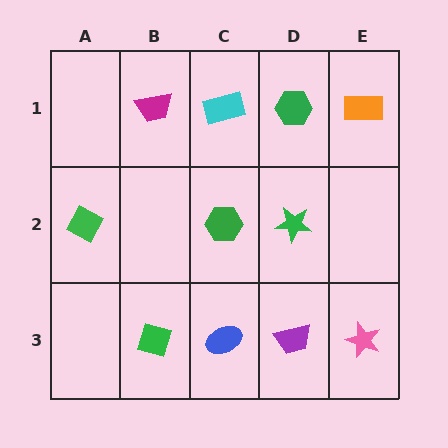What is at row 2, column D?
A green star.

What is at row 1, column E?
An orange rectangle.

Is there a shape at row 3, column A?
No, that cell is empty.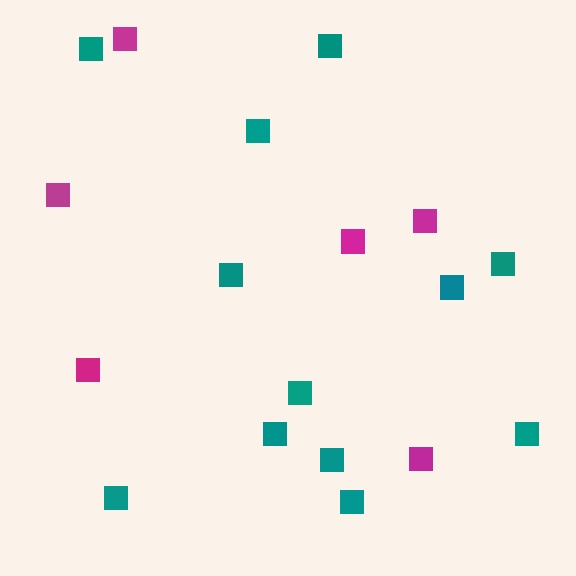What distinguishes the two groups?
There are 2 groups: one group of magenta squares (6) and one group of teal squares (12).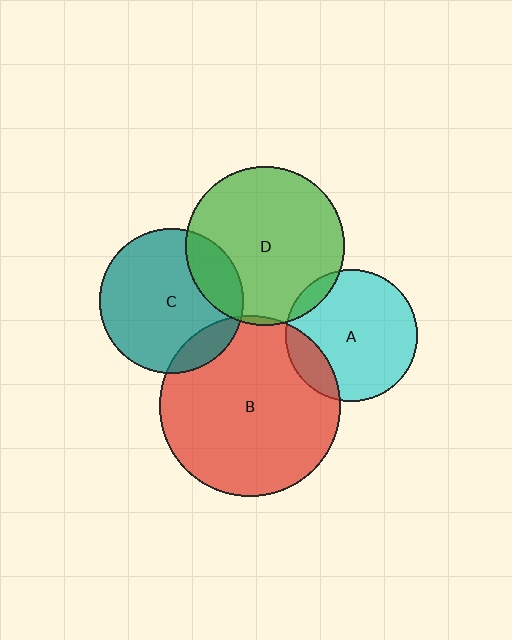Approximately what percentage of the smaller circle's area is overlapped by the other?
Approximately 10%.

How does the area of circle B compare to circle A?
Approximately 1.9 times.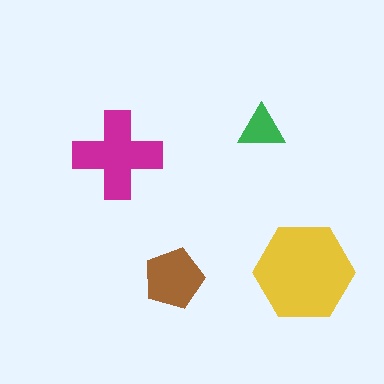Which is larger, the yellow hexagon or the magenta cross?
The yellow hexagon.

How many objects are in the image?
There are 4 objects in the image.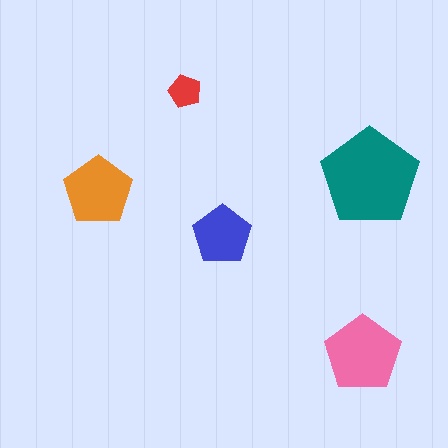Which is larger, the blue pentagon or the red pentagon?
The blue one.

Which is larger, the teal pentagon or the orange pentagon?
The teal one.